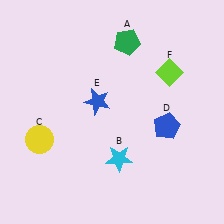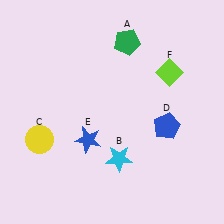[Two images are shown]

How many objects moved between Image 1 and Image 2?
1 object moved between the two images.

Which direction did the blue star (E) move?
The blue star (E) moved down.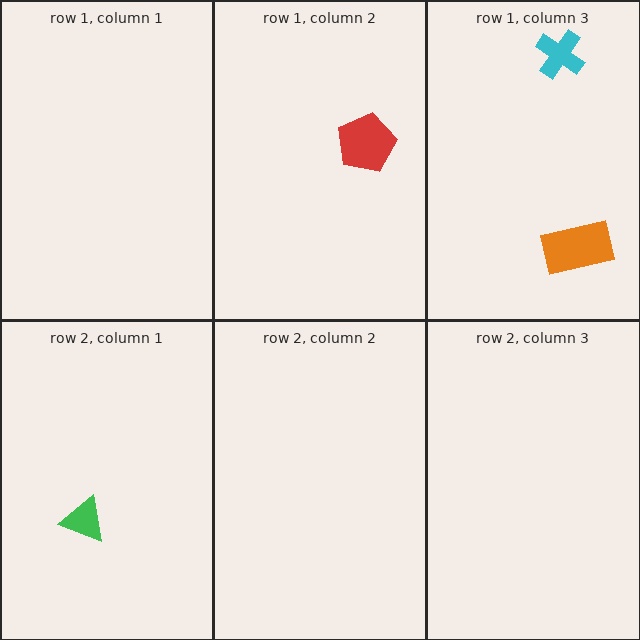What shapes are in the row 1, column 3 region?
The cyan cross, the orange rectangle.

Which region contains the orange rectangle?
The row 1, column 3 region.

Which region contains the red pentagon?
The row 1, column 2 region.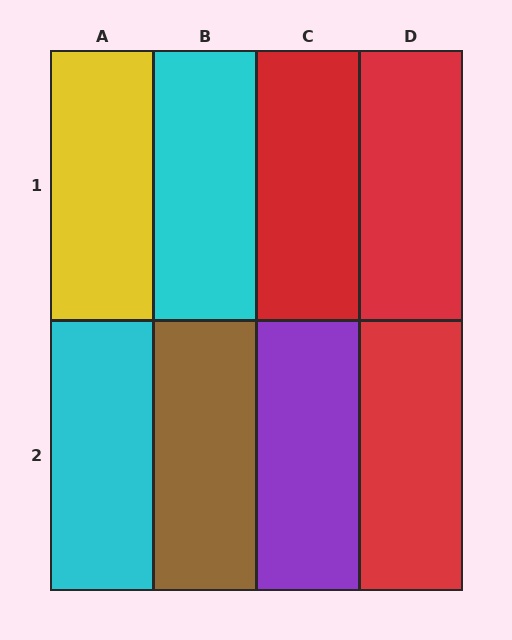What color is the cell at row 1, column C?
Red.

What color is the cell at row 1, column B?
Cyan.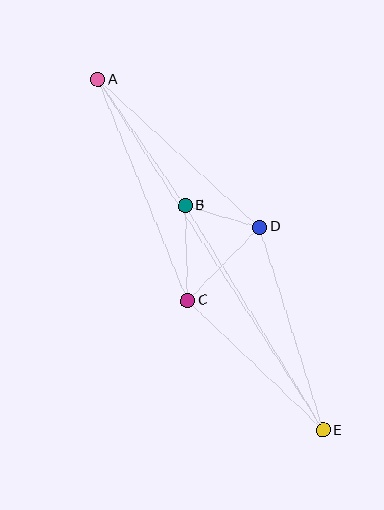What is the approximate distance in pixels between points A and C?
The distance between A and C is approximately 239 pixels.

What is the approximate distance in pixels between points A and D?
The distance between A and D is approximately 219 pixels.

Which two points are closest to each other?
Points B and D are closest to each other.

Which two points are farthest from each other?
Points A and E are farthest from each other.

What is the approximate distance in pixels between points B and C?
The distance between B and C is approximately 95 pixels.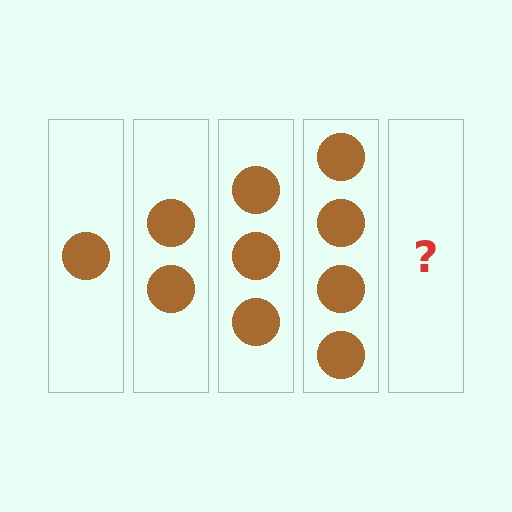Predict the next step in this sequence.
The next step is 5 circles.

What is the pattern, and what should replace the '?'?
The pattern is that each step adds one more circle. The '?' should be 5 circles.